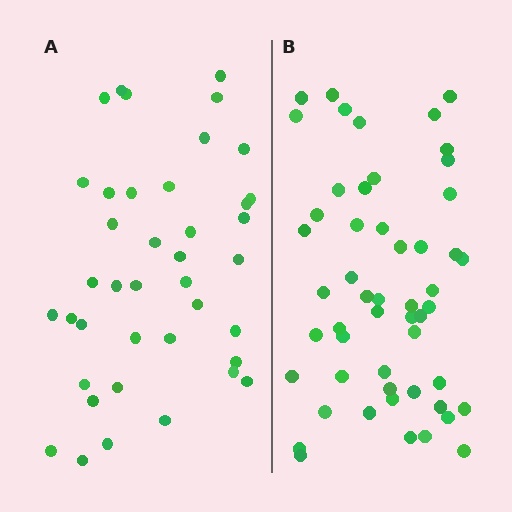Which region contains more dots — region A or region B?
Region B (the right region) has more dots.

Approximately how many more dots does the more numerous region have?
Region B has roughly 12 or so more dots than region A.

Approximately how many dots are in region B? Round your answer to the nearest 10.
About 50 dots. (The exact count is 52, which rounds to 50.)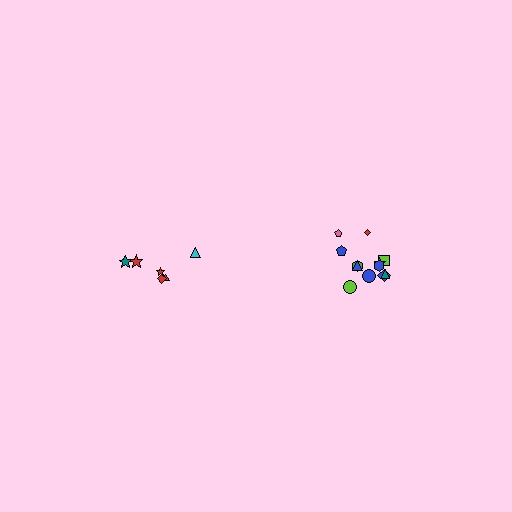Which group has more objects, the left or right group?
The right group.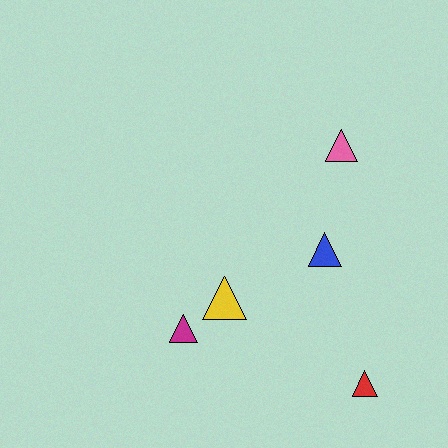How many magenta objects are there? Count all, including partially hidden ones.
There is 1 magenta object.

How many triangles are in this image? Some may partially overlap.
There are 5 triangles.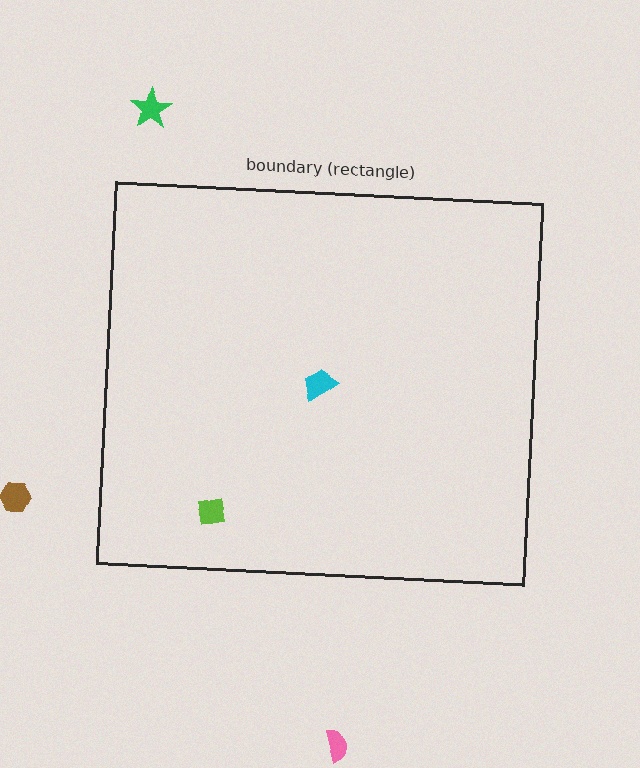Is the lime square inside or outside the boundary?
Inside.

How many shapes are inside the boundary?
2 inside, 3 outside.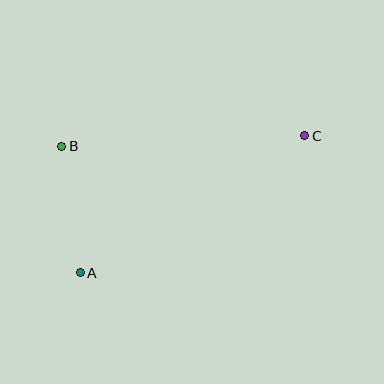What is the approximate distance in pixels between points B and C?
The distance between B and C is approximately 243 pixels.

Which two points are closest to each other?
Points A and B are closest to each other.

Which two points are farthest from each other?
Points A and C are farthest from each other.